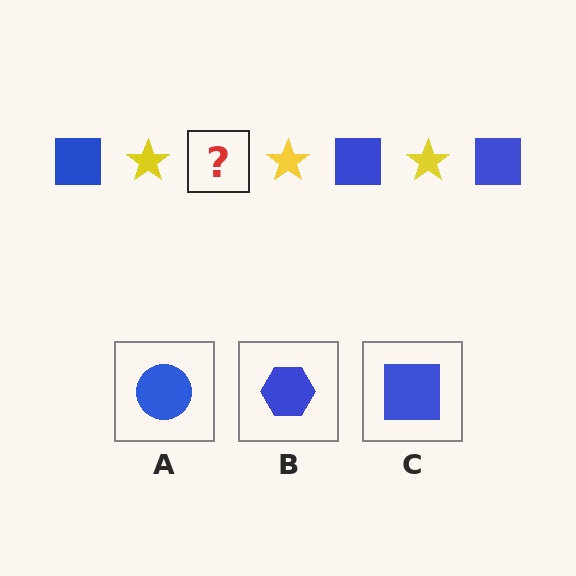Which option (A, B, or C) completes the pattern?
C.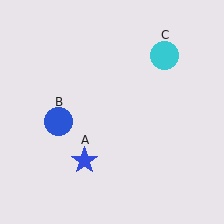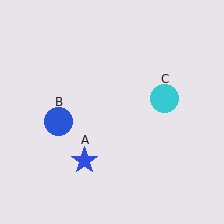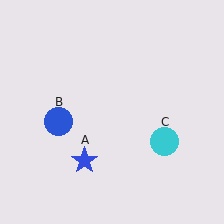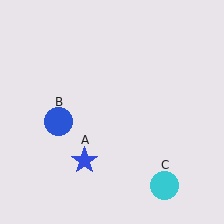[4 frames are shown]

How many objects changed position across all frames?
1 object changed position: cyan circle (object C).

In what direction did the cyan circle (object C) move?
The cyan circle (object C) moved down.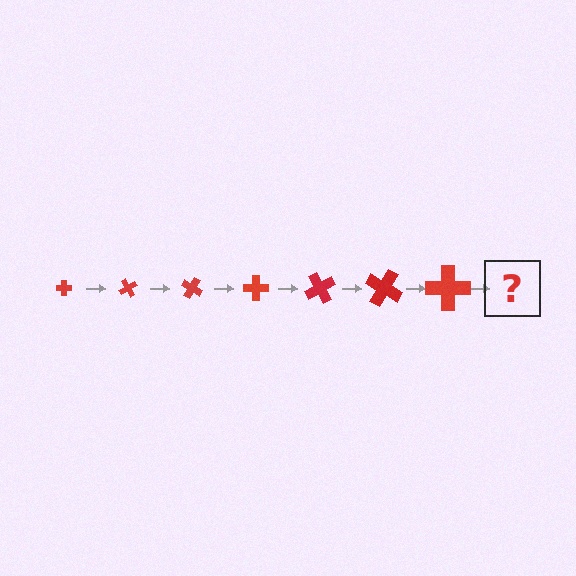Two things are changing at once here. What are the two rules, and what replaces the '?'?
The two rules are that the cross grows larger each step and it rotates 60 degrees each step. The '?' should be a cross, larger than the previous one and rotated 420 degrees from the start.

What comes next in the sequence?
The next element should be a cross, larger than the previous one and rotated 420 degrees from the start.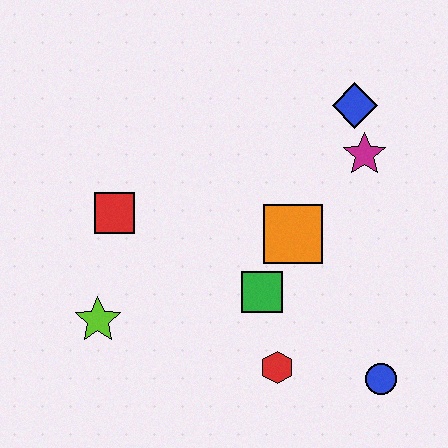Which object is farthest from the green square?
The blue diamond is farthest from the green square.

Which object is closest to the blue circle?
The red hexagon is closest to the blue circle.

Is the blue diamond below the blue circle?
No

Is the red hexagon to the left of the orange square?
Yes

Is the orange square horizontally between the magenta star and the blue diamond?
No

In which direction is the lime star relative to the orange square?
The lime star is to the left of the orange square.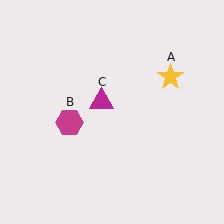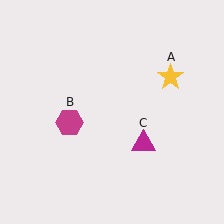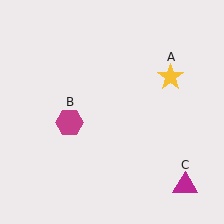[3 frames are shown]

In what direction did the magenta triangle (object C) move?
The magenta triangle (object C) moved down and to the right.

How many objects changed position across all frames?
1 object changed position: magenta triangle (object C).